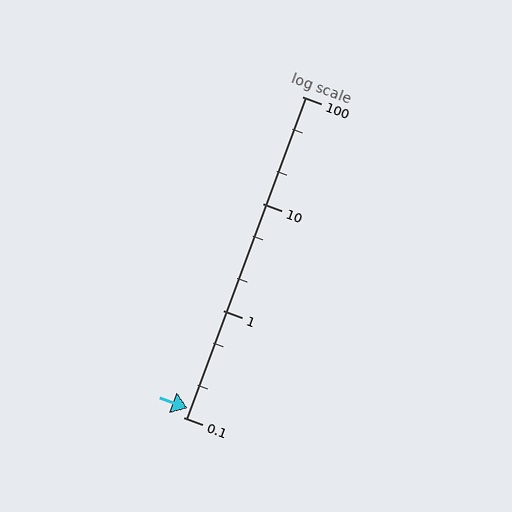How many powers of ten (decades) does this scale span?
The scale spans 3 decades, from 0.1 to 100.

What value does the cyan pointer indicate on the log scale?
The pointer indicates approximately 0.12.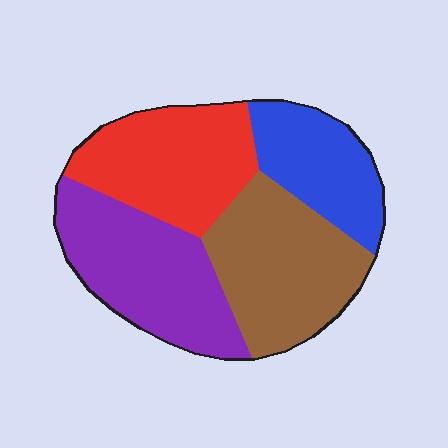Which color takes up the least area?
Blue, at roughly 20%.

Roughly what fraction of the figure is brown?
Brown takes up between a sixth and a third of the figure.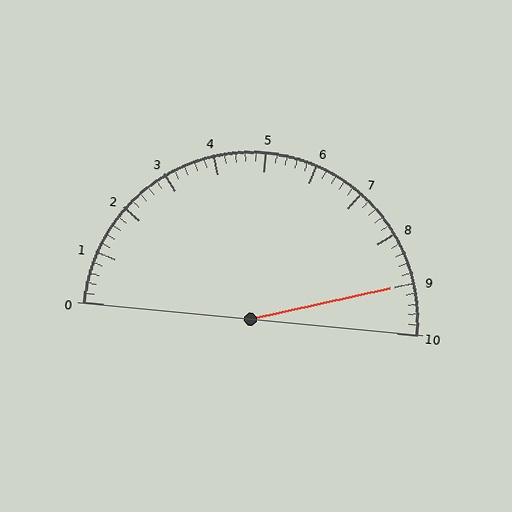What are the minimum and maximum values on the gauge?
The gauge ranges from 0 to 10.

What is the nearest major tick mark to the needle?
The nearest major tick mark is 9.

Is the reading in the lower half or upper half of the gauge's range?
The reading is in the upper half of the range (0 to 10).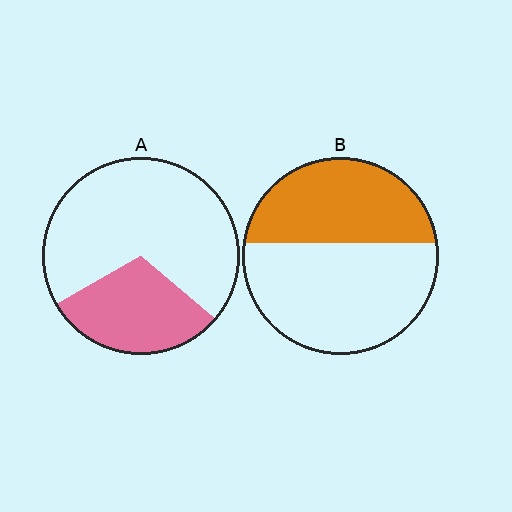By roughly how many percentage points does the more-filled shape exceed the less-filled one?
By roughly 10 percentage points (B over A).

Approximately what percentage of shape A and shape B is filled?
A is approximately 30% and B is approximately 40%.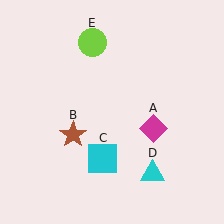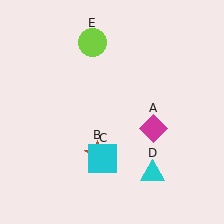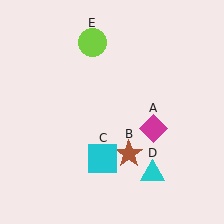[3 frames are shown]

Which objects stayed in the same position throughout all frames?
Magenta diamond (object A) and cyan square (object C) and cyan triangle (object D) and lime circle (object E) remained stationary.